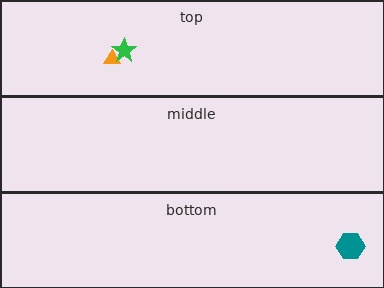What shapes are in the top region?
The orange triangle, the green star.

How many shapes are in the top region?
2.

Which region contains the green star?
The top region.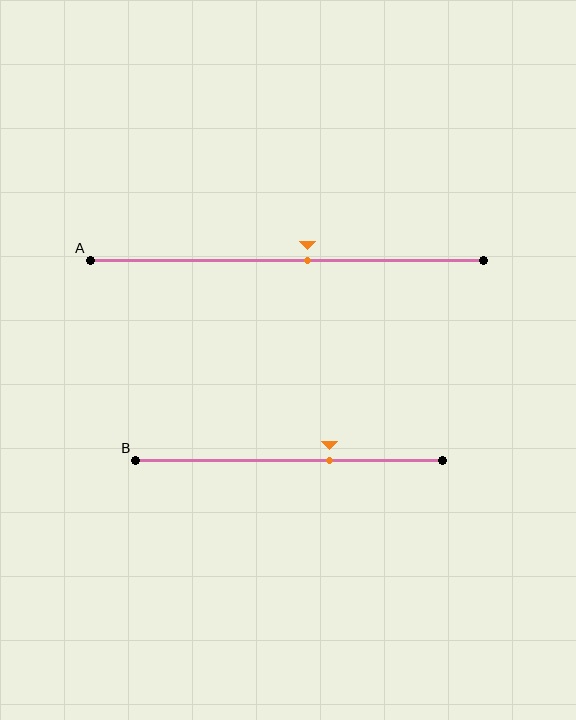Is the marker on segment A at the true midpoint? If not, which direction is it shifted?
No, the marker on segment A is shifted to the right by about 5% of the segment length.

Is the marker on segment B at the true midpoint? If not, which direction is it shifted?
No, the marker on segment B is shifted to the right by about 13% of the segment length.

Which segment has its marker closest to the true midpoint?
Segment A has its marker closest to the true midpoint.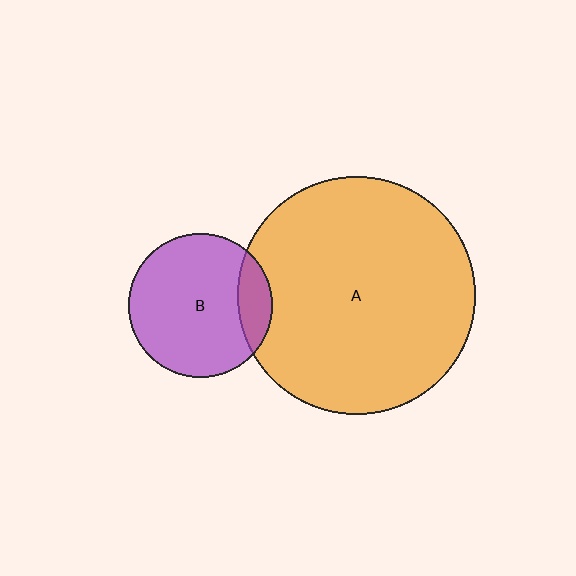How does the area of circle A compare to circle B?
Approximately 2.8 times.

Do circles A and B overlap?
Yes.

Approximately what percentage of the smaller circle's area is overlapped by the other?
Approximately 15%.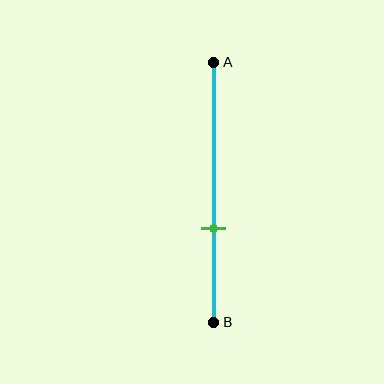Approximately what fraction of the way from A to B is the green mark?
The green mark is approximately 65% of the way from A to B.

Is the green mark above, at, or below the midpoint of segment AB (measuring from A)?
The green mark is below the midpoint of segment AB.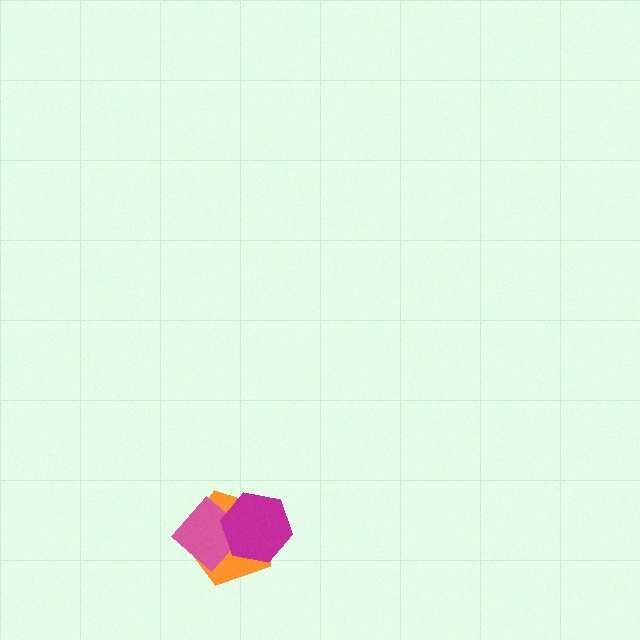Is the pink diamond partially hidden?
Yes, it is partially covered by another shape.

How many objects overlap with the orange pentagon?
2 objects overlap with the orange pentagon.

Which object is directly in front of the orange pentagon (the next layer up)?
The pink diamond is directly in front of the orange pentagon.